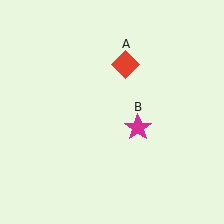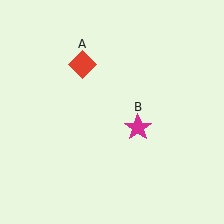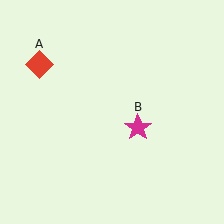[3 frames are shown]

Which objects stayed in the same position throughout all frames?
Magenta star (object B) remained stationary.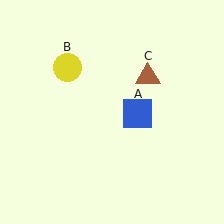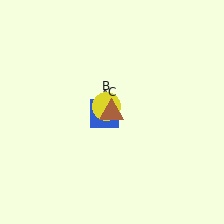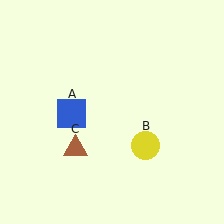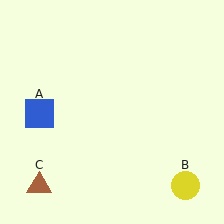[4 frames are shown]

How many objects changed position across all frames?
3 objects changed position: blue square (object A), yellow circle (object B), brown triangle (object C).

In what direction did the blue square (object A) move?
The blue square (object A) moved left.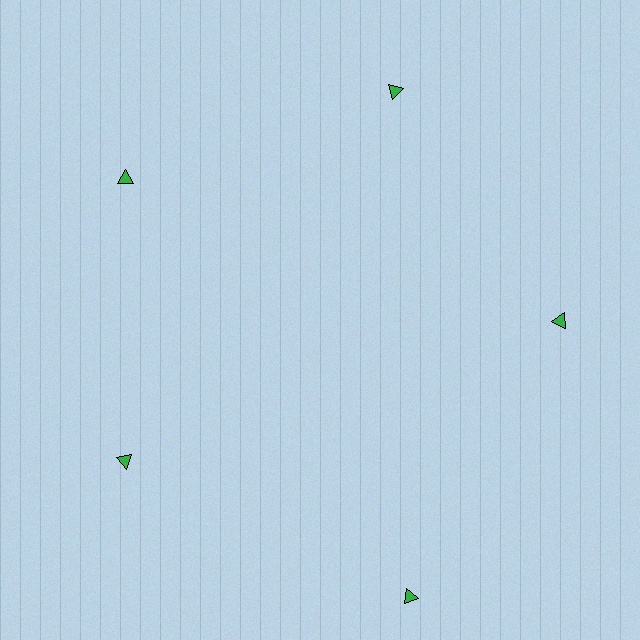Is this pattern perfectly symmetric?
No. The 5 green triangles are arranged in a ring, but one element near the 5 o'clock position is pushed outward from the center, breaking the 5-fold rotational symmetry.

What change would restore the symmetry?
The symmetry would be restored by moving it inward, back onto the ring so that all 5 triangles sit at equal angles and equal distance from the center.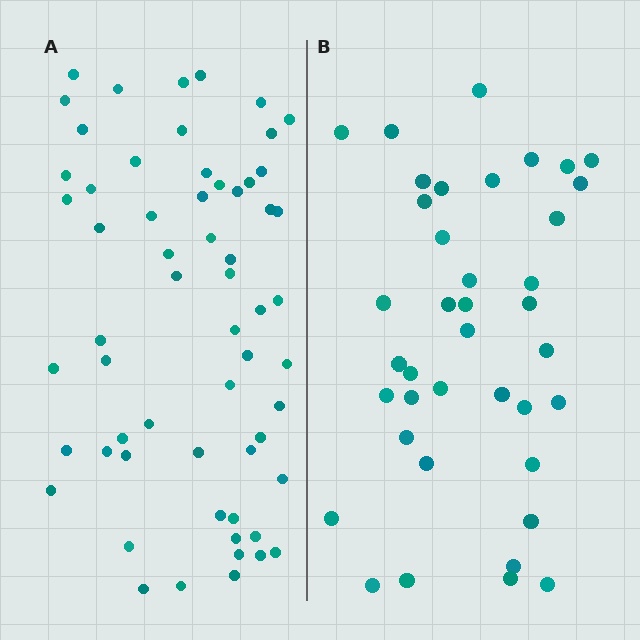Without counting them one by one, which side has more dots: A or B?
Region A (the left region) has more dots.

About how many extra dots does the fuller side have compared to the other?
Region A has approximately 20 more dots than region B.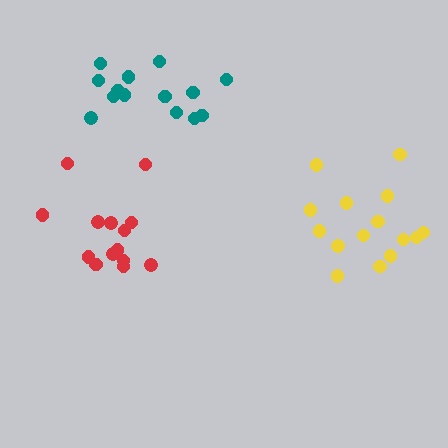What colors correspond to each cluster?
The clusters are colored: yellow, red, teal.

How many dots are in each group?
Group 1: 15 dots, Group 2: 14 dots, Group 3: 14 dots (43 total).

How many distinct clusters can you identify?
There are 3 distinct clusters.